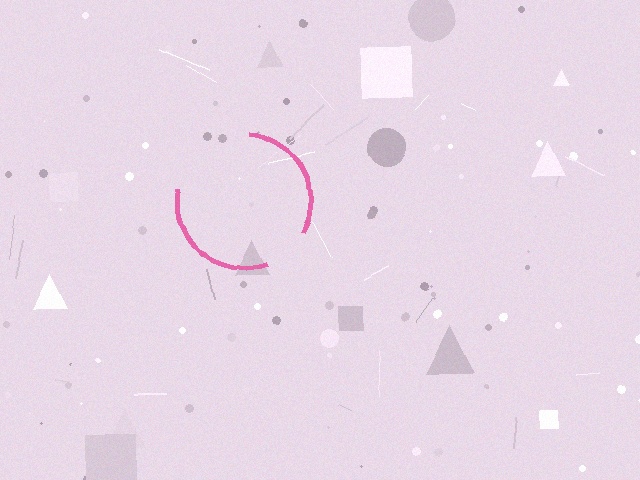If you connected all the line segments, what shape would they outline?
They would outline a circle.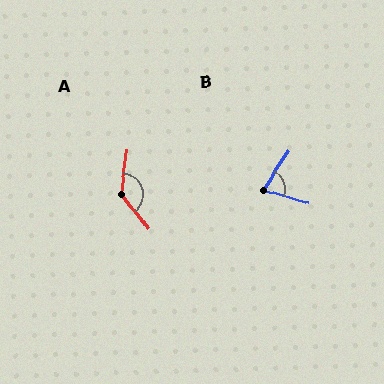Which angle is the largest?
A, at approximately 135 degrees.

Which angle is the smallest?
B, at approximately 74 degrees.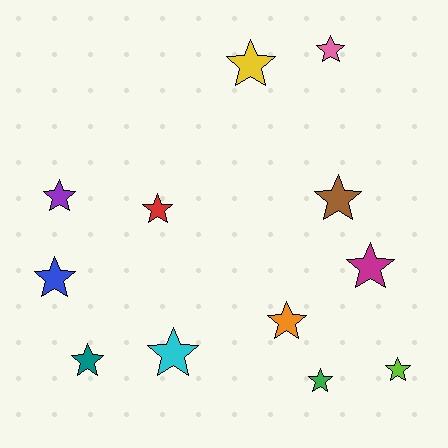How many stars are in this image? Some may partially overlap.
There are 12 stars.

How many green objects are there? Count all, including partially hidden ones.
There is 1 green object.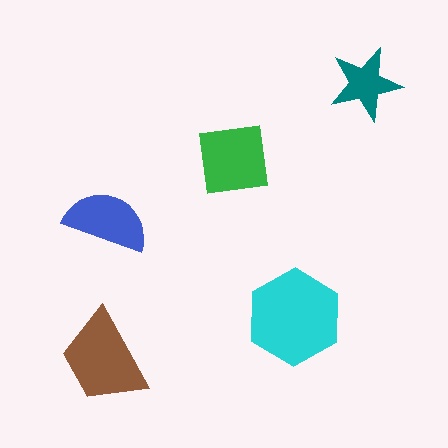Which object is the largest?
The cyan hexagon.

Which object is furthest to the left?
The brown trapezoid is leftmost.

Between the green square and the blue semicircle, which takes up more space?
The green square.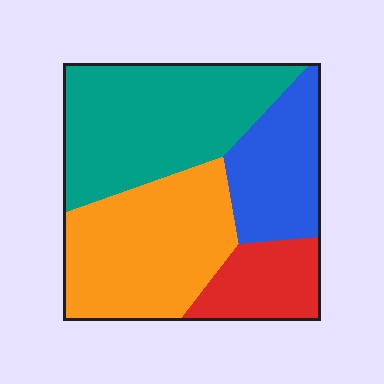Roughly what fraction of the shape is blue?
Blue takes up less than a quarter of the shape.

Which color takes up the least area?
Red, at roughly 15%.